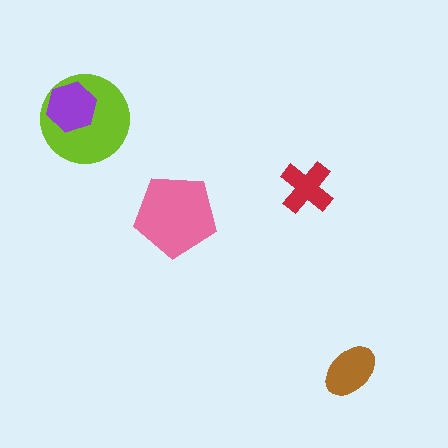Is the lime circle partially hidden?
Yes, it is partially covered by another shape.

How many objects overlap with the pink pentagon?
0 objects overlap with the pink pentagon.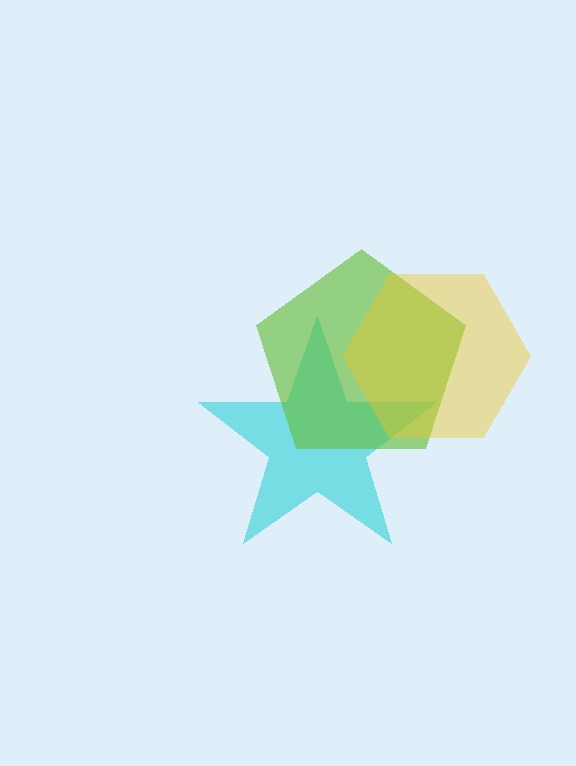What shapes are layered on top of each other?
The layered shapes are: a cyan star, a lime pentagon, a yellow hexagon.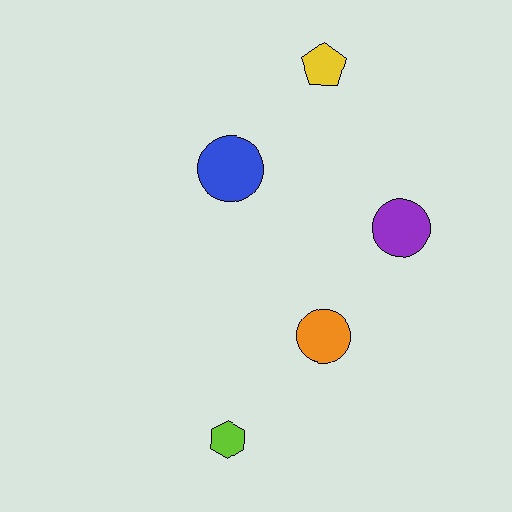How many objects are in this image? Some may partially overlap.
There are 5 objects.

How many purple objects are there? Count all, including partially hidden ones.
There is 1 purple object.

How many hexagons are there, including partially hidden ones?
There is 1 hexagon.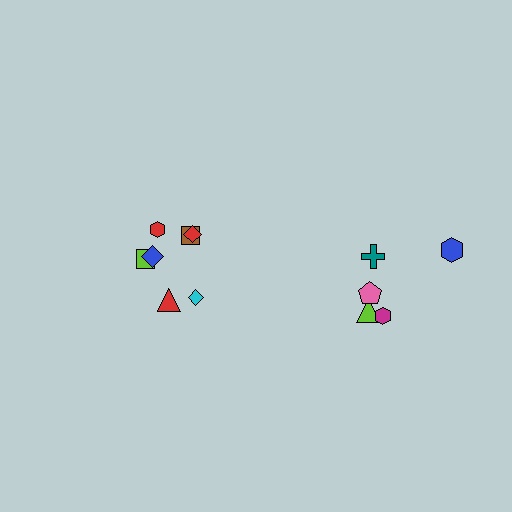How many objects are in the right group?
There are 5 objects.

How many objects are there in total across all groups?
There are 12 objects.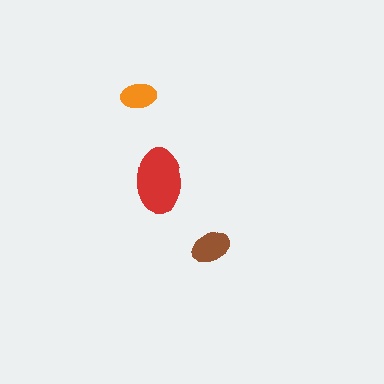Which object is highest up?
The orange ellipse is topmost.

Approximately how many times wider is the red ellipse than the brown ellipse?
About 1.5 times wider.